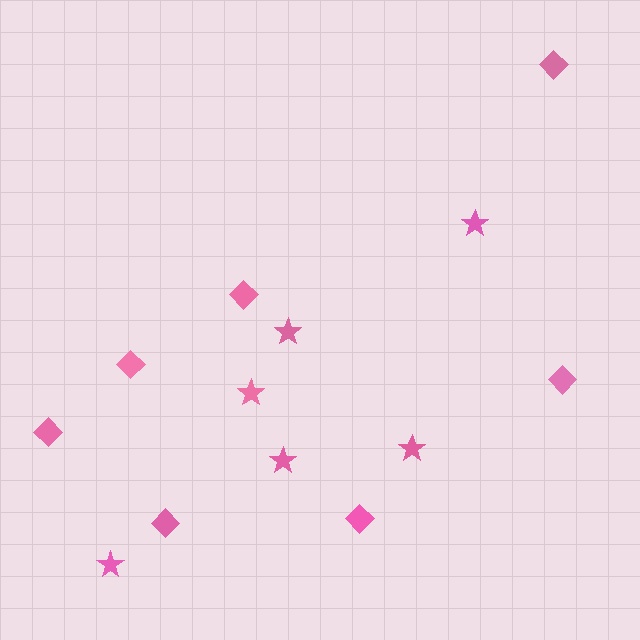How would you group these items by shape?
There are 2 groups: one group of diamonds (7) and one group of stars (6).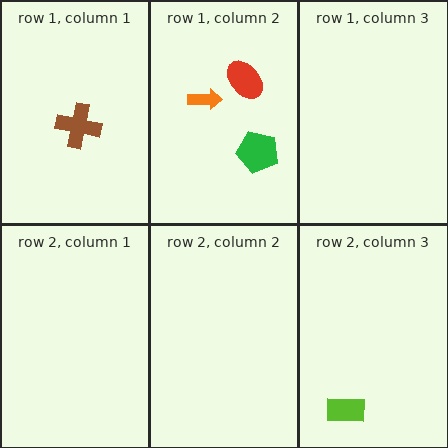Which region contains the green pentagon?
The row 1, column 2 region.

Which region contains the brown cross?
The row 1, column 1 region.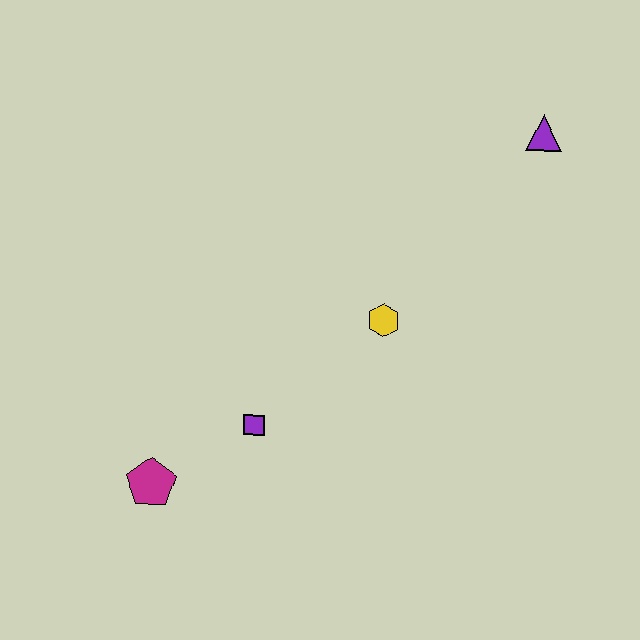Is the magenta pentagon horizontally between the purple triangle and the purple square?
No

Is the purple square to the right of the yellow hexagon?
No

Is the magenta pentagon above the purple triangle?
No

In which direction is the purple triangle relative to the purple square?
The purple triangle is above the purple square.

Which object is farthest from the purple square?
The purple triangle is farthest from the purple square.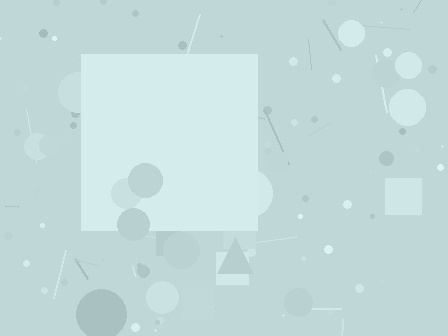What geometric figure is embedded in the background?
A square is embedded in the background.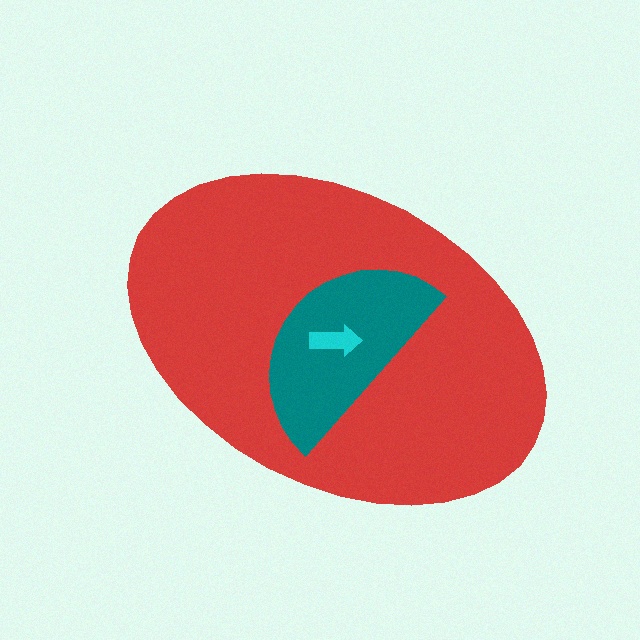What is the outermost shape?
The red ellipse.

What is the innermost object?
The cyan arrow.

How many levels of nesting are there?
3.